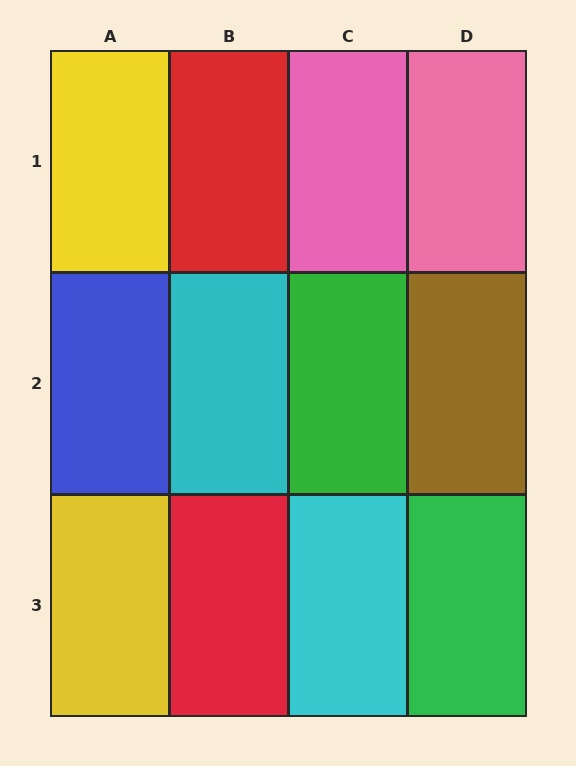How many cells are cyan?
2 cells are cyan.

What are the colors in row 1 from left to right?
Yellow, red, pink, pink.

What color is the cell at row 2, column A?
Blue.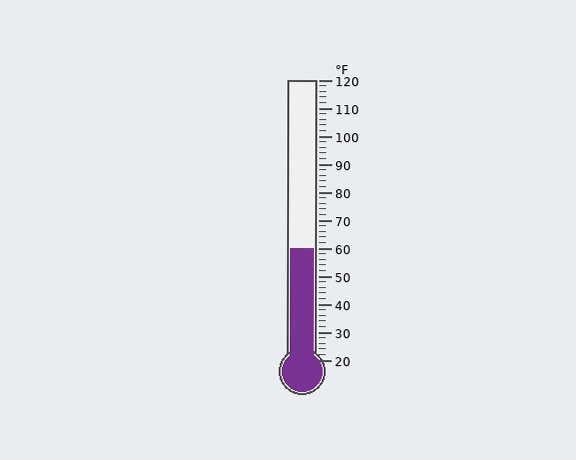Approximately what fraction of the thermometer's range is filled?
The thermometer is filled to approximately 40% of its range.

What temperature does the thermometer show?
The thermometer shows approximately 60°F.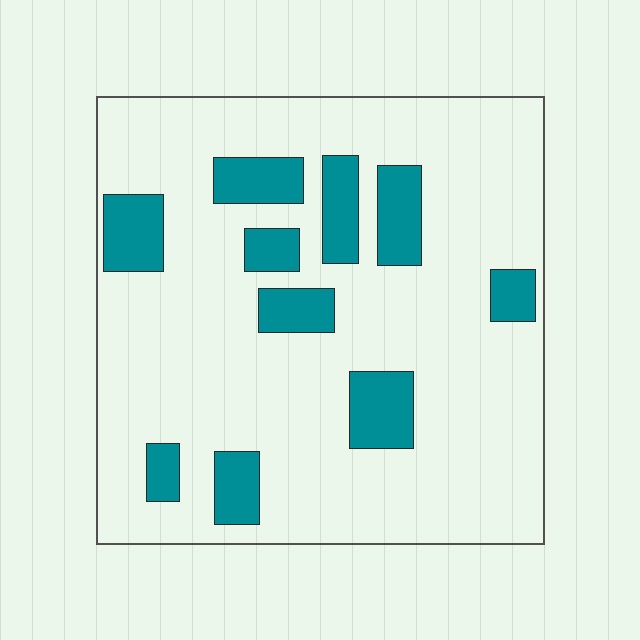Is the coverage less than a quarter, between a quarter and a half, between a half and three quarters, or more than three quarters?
Less than a quarter.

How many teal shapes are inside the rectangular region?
10.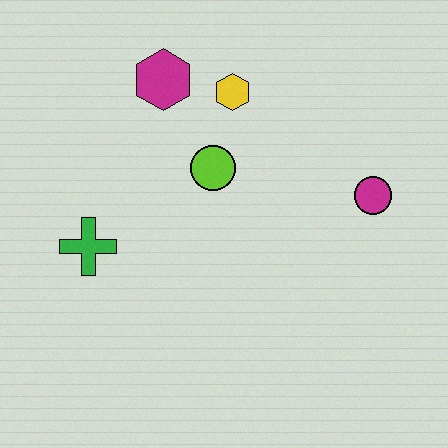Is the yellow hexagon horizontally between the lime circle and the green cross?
No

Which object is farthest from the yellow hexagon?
The green cross is farthest from the yellow hexagon.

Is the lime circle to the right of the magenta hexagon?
Yes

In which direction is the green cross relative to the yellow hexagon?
The green cross is below the yellow hexagon.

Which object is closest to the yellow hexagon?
The magenta hexagon is closest to the yellow hexagon.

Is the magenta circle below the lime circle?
Yes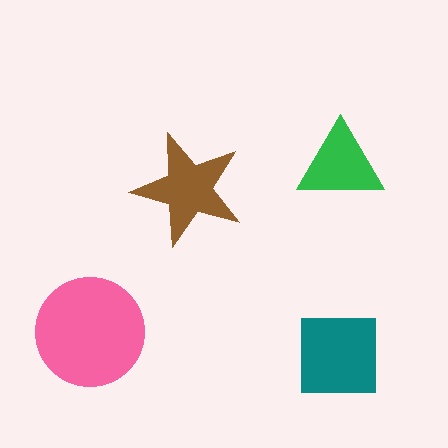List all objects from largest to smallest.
The pink circle, the teal square, the brown star, the green triangle.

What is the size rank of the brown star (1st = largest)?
3rd.